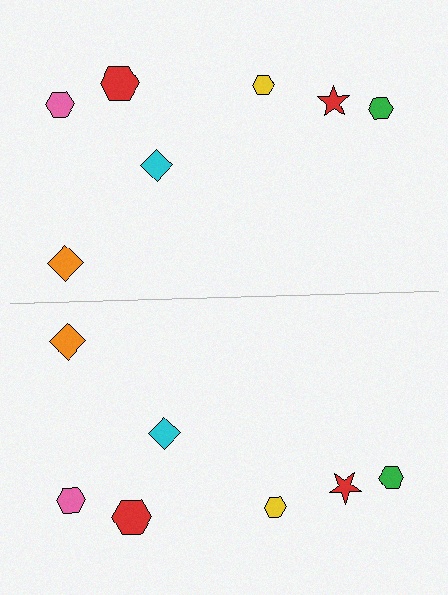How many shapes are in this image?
There are 14 shapes in this image.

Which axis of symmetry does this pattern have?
The pattern has a horizontal axis of symmetry running through the center of the image.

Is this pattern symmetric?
Yes, this pattern has bilateral (reflection) symmetry.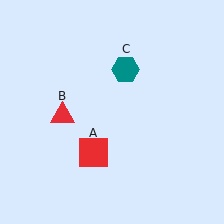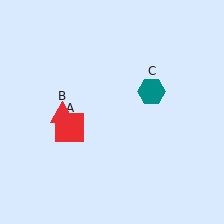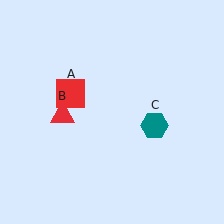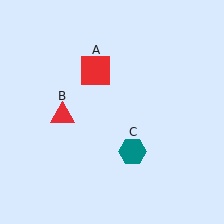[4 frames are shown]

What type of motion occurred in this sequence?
The red square (object A), teal hexagon (object C) rotated clockwise around the center of the scene.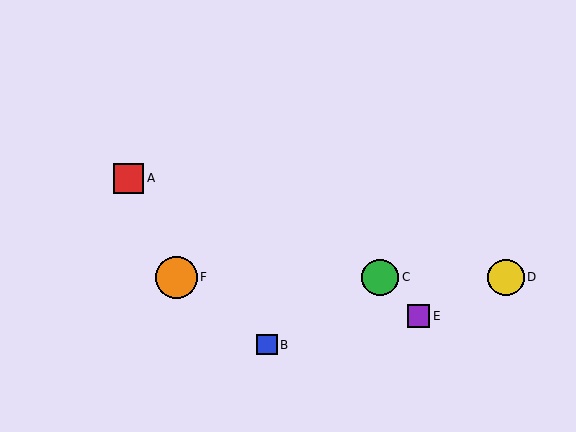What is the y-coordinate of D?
Object D is at y≈277.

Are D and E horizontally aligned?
No, D is at y≈277 and E is at y≈316.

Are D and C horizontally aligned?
Yes, both are at y≈277.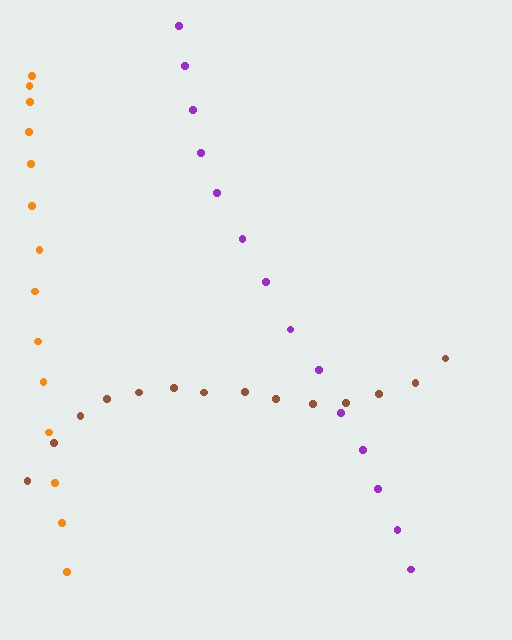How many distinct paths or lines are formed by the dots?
There are 3 distinct paths.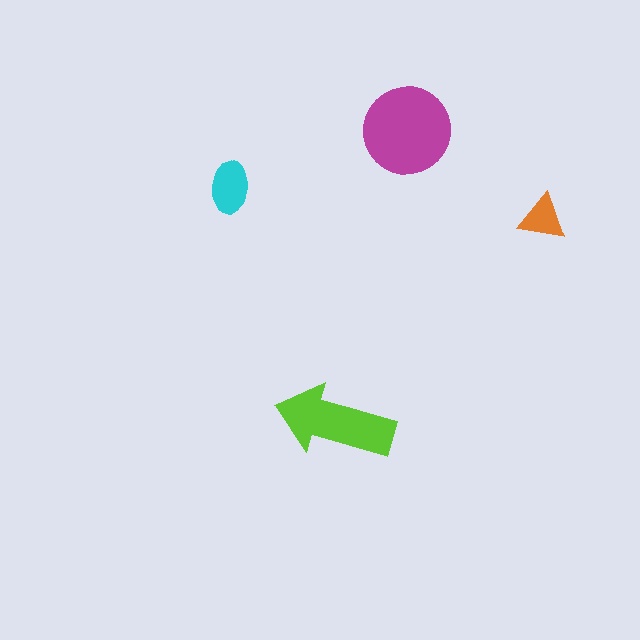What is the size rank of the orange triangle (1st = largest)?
4th.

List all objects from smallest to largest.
The orange triangle, the cyan ellipse, the lime arrow, the magenta circle.